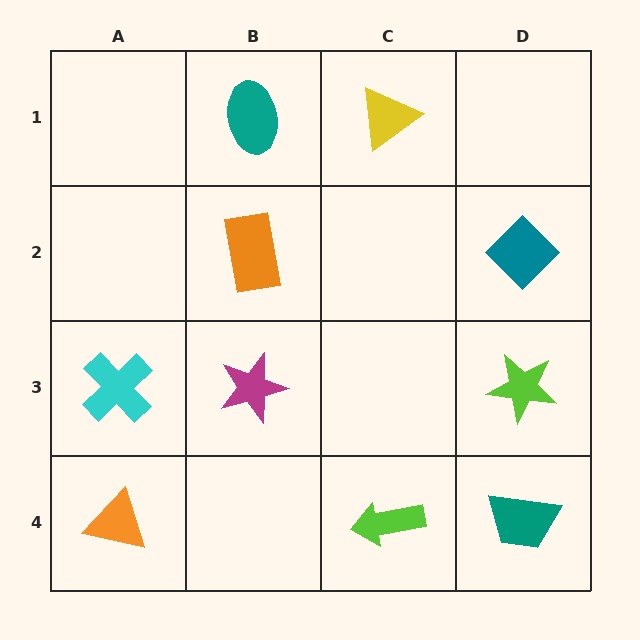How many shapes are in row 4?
3 shapes.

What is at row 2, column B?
An orange rectangle.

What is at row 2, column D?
A teal diamond.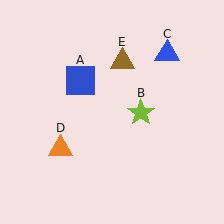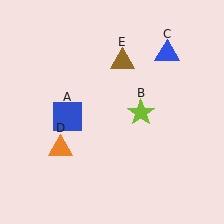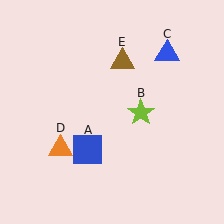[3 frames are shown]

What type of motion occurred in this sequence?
The blue square (object A) rotated counterclockwise around the center of the scene.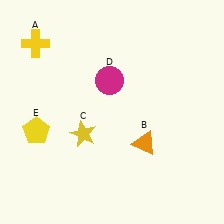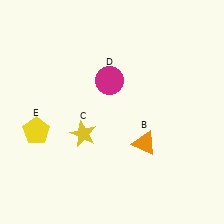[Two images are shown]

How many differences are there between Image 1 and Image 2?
There is 1 difference between the two images.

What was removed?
The yellow cross (A) was removed in Image 2.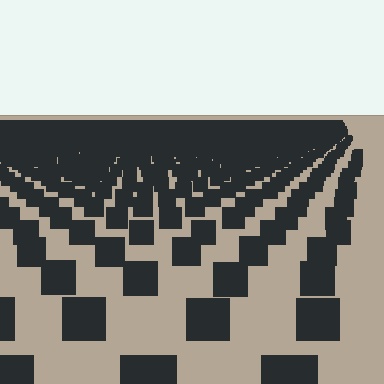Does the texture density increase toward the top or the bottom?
Density increases toward the top.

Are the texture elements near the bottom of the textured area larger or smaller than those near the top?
Larger. Near the bottom, elements are closer to the viewer and appear at a bigger on-screen size.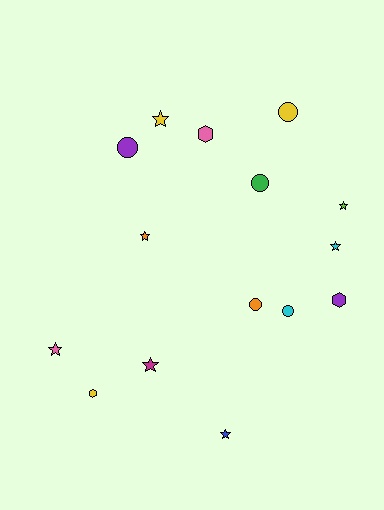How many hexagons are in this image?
There are 3 hexagons.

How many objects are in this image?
There are 15 objects.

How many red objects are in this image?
There are no red objects.